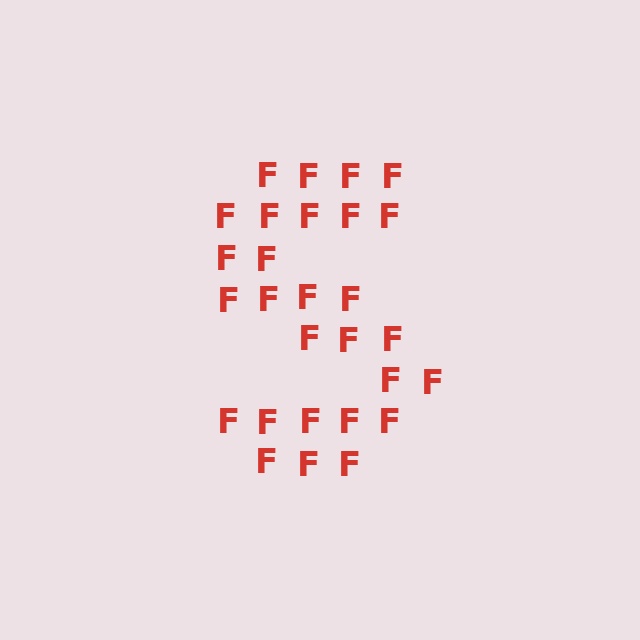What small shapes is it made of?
It is made of small letter F's.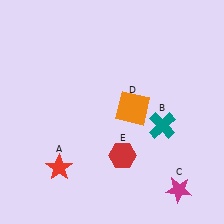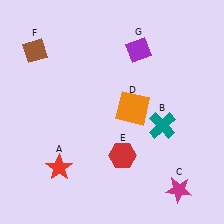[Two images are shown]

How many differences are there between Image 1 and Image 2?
There are 2 differences between the two images.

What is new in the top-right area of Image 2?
A purple diamond (G) was added in the top-right area of Image 2.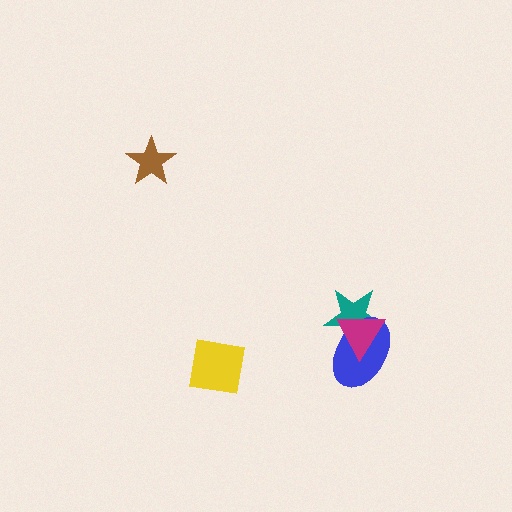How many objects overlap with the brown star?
0 objects overlap with the brown star.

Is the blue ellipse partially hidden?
Yes, it is partially covered by another shape.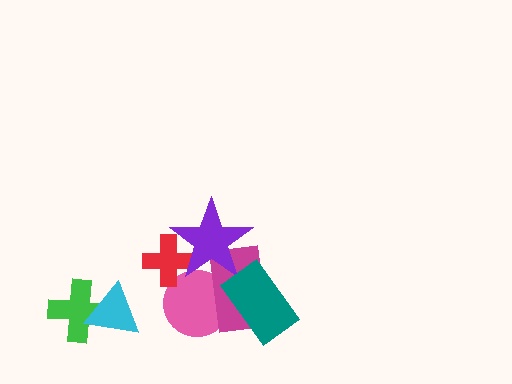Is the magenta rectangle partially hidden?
Yes, it is partially covered by another shape.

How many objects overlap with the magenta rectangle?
3 objects overlap with the magenta rectangle.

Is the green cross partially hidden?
Yes, it is partially covered by another shape.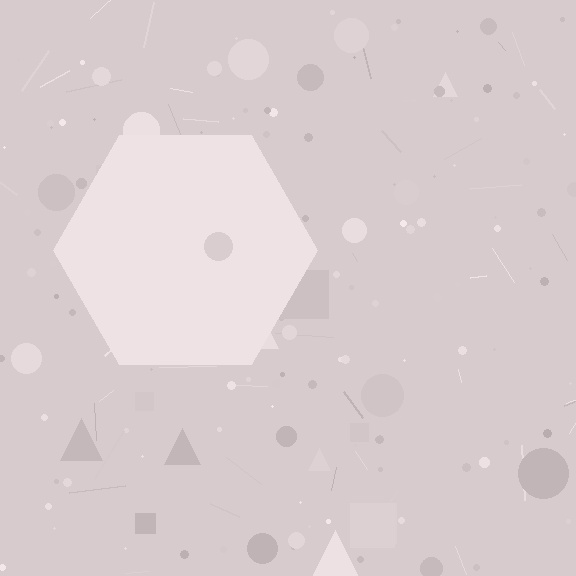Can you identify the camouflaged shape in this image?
The camouflaged shape is a hexagon.